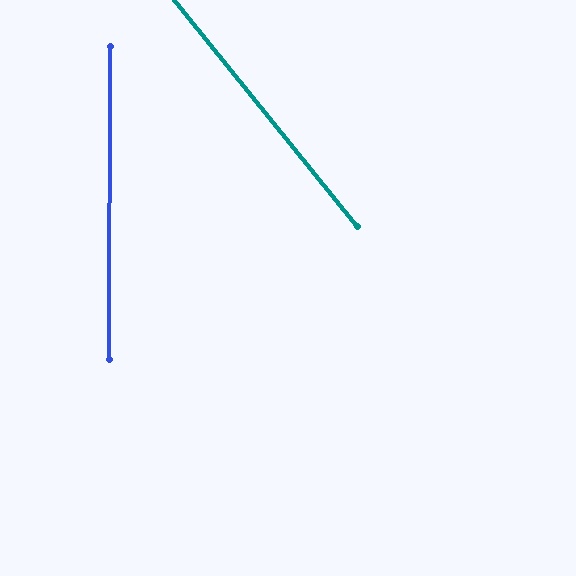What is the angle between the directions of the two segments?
Approximately 39 degrees.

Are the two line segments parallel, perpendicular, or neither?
Neither parallel nor perpendicular — they differ by about 39°.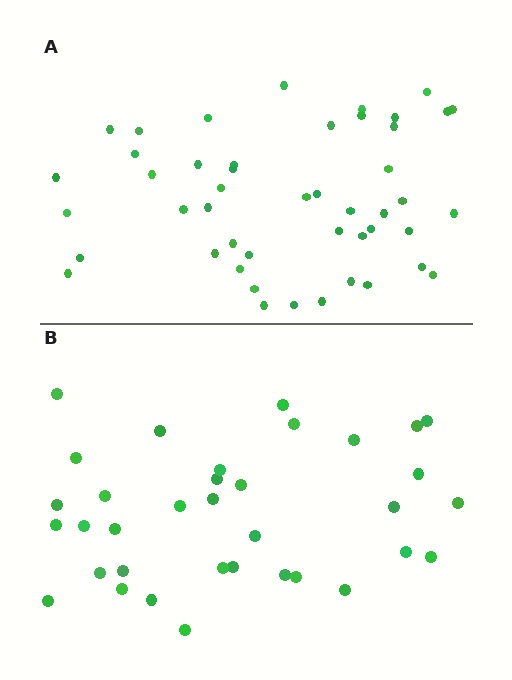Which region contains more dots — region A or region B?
Region A (the top region) has more dots.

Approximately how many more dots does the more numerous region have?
Region A has roughly 12 or so more dots than region B.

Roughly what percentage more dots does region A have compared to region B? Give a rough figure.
About 35% more.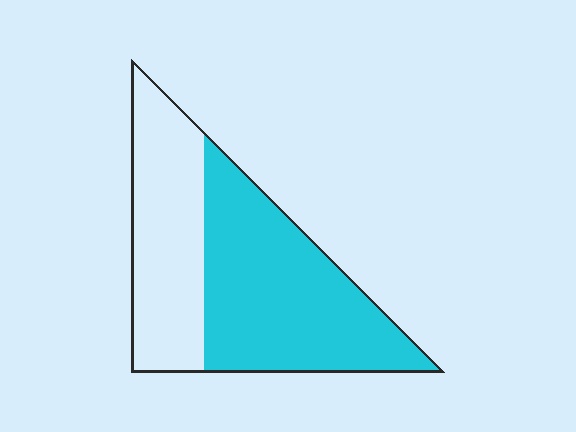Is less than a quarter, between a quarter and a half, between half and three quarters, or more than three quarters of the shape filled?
Between half and three quarters.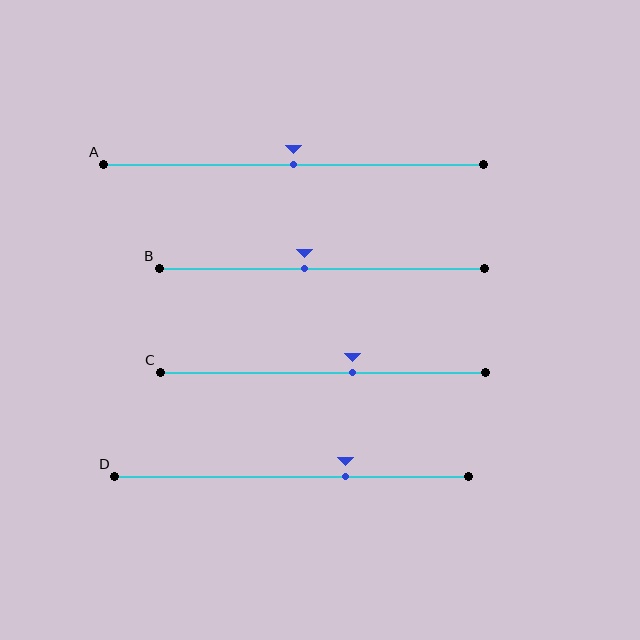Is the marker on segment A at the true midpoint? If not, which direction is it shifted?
Yes, the marker on segment A is at the true midpoint.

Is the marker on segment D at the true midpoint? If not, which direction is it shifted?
No, the marker on segment D is shifted to the right by about 15% of the segment length.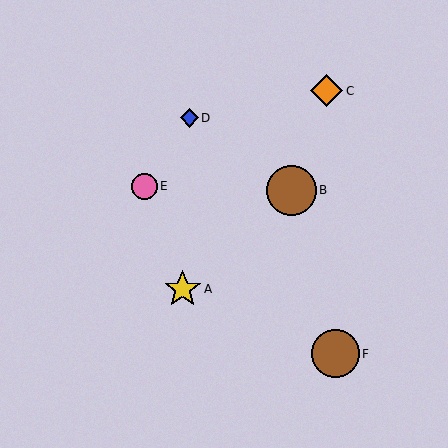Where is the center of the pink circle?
The center of the pink circle is at (144, 186).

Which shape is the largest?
The brown circle (labeled B) is the largest.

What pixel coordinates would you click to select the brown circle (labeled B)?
Click at (291, 190) to select the brown circle B.